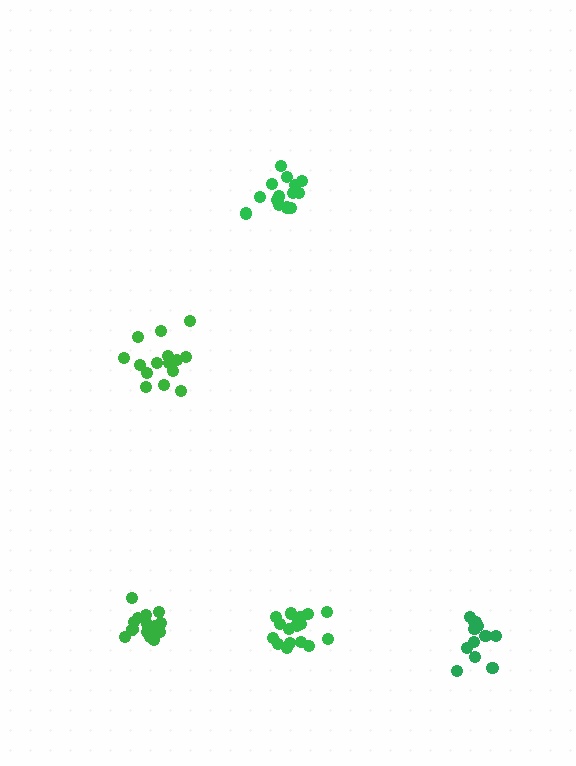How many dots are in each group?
Group 1: 14 dots, Group 2: 12 dots, Group 3: 17 dots, Group 4: 15 dots, Group 5: 17 dots (75 total).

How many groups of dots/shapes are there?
There are 5 groups.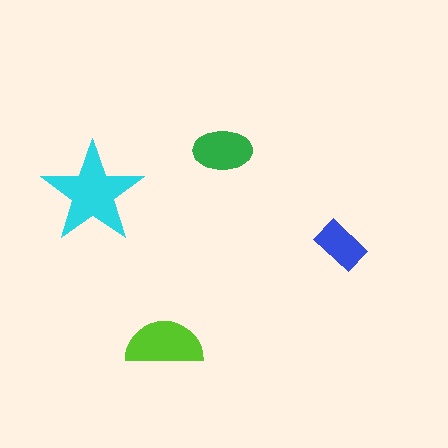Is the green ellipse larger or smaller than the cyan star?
Smaller.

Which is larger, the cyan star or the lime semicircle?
The cyan star.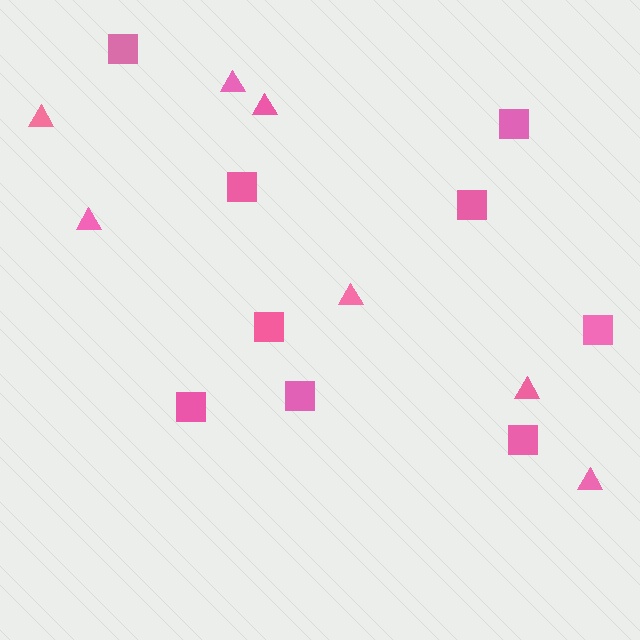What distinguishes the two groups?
There are 2 groups: one group of squares (9) and one group of triangles (7).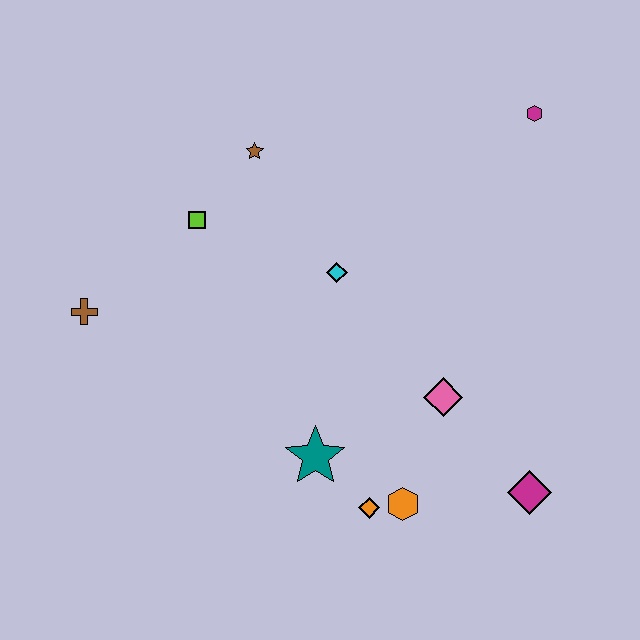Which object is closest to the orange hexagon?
The orange diamond is closest to the orange hexagon.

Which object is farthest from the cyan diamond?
The magenta diamond is farthest from the cyan diamond.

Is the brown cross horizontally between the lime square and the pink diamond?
No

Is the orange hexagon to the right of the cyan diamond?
Yes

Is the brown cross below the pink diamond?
No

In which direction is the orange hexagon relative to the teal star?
The orange hexagon is to the right of the teal star.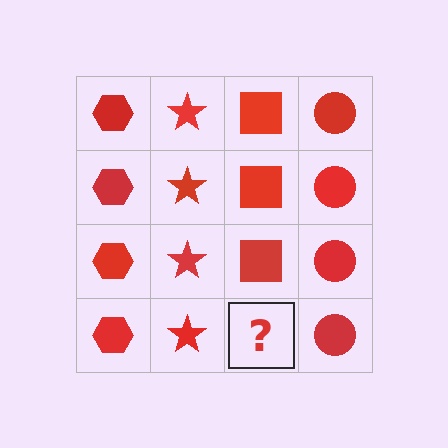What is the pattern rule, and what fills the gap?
The rule is that each column has a consistent shape. The gap should be filled with a red square.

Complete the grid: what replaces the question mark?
The question mark should be replaced with a red square.